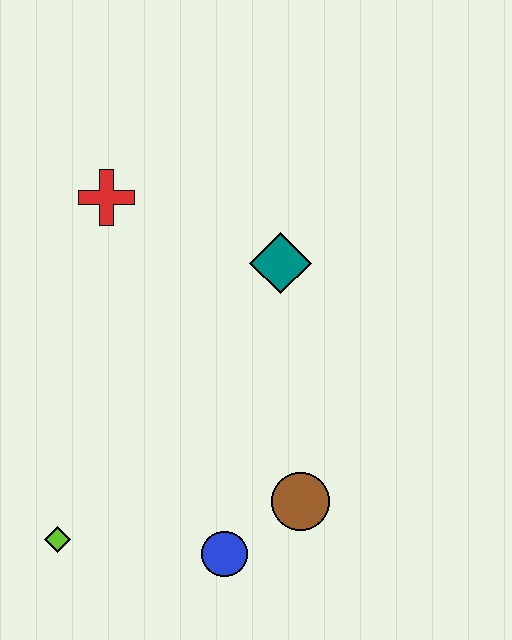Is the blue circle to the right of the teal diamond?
No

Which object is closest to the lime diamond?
The blue circle is closest to the lime diamond.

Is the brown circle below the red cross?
Yes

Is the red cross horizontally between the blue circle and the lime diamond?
Yes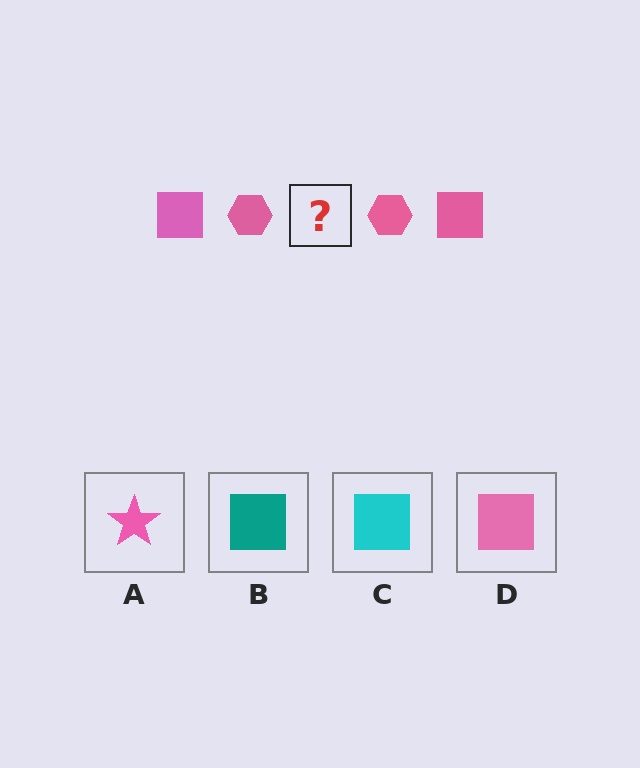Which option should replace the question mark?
Option D.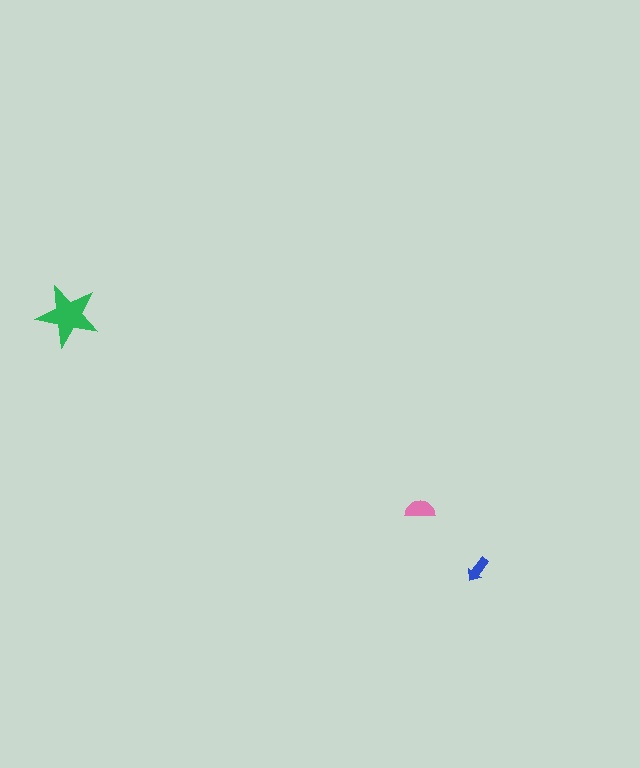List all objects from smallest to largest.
The blue arrow, the pink semicircle, the green star.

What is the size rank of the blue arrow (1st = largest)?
3rd.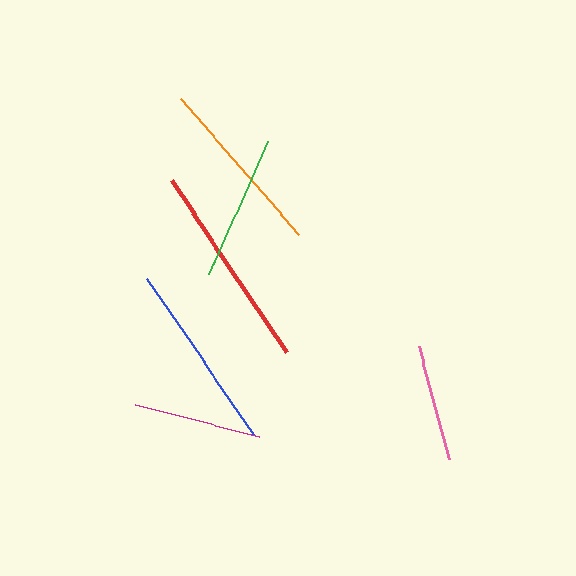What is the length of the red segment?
The red segment is approximately 207 pixels long.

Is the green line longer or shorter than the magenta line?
The green line is longer than the magenta line.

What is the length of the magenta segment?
The magenta segment is approximately 128 pixels long.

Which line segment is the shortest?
The pink line is the shortest at approximately 117 pixels.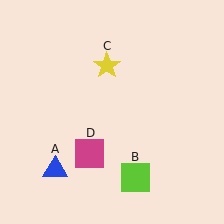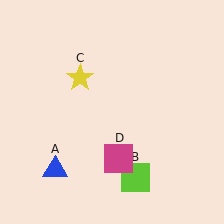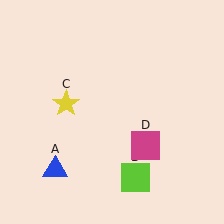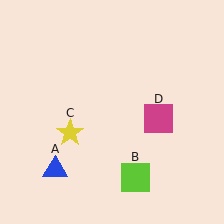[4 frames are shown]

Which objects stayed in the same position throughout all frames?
Blue triangle (object A) and lime square (object B) remained stationary.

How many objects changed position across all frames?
2 objects changed position: yellow star (object C), magenta square (object D).